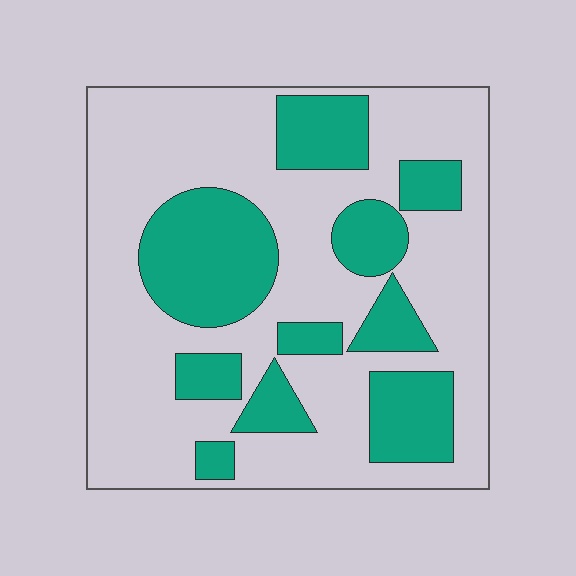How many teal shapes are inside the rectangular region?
10.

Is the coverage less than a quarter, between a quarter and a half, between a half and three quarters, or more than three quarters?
Between a quarter and a half.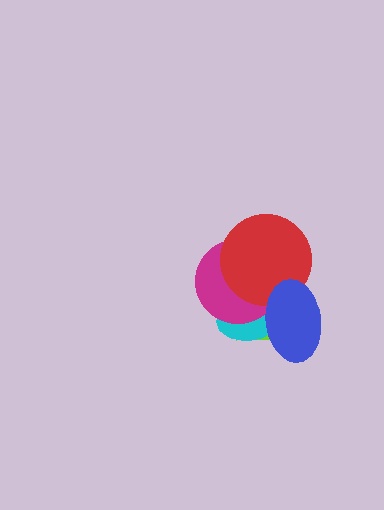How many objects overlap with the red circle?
4 objects overlap with the red circle.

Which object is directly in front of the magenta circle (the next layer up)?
The red circle is directly in front of the magenta circle.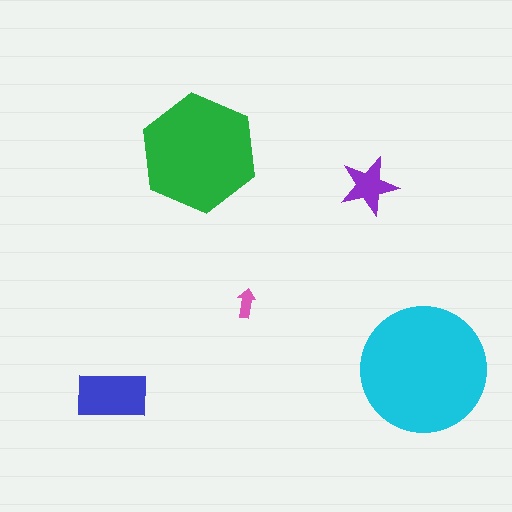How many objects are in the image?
There are 5 objects in the image.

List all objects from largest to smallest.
The cyan circle, the green hexagon, the blue rectangle, the purple star, the pink arrow.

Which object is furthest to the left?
The blue rectangle is leftmost.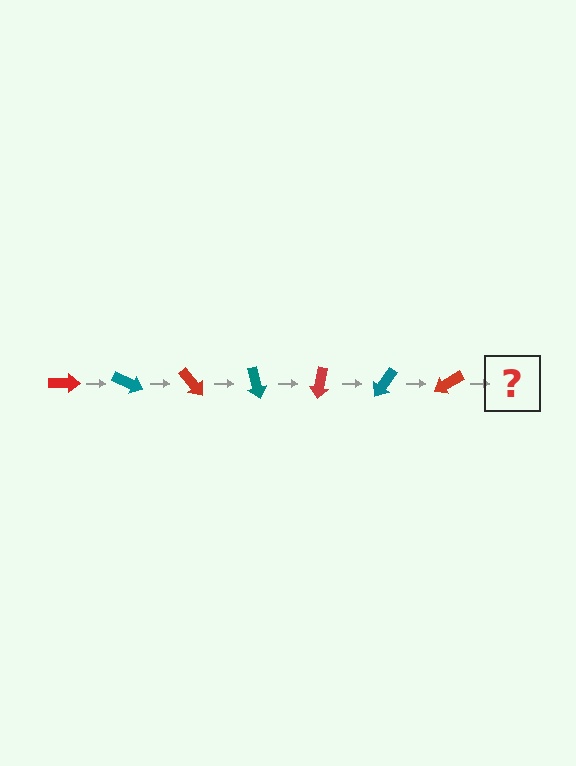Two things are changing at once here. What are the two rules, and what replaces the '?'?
The two rules are that it rotates 25 degrees each step and the color cycles through red and teal. The '?' should be a teal arrow, rotated 175 degrees from the start.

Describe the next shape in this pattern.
It should be a teal arrow, rotated 175 degrees from the start.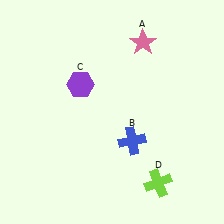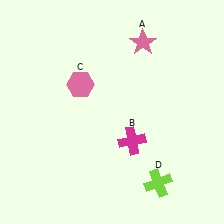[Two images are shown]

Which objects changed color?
B changed from blue to magenta. C changed from purple to pink.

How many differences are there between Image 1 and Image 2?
There are 2 differences between the two images.